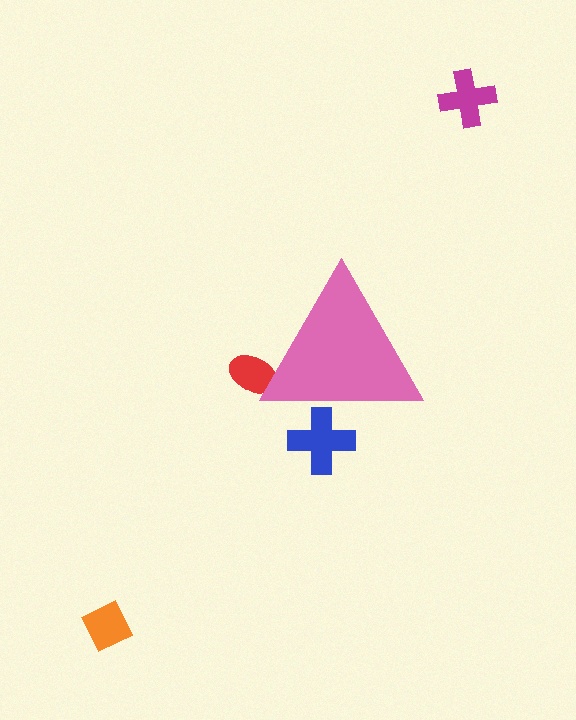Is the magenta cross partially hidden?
No, the magenta cross is fully visible.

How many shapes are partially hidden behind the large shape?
2 shapes are partially hidden.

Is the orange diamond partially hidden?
No, the orange diamond is fully visible.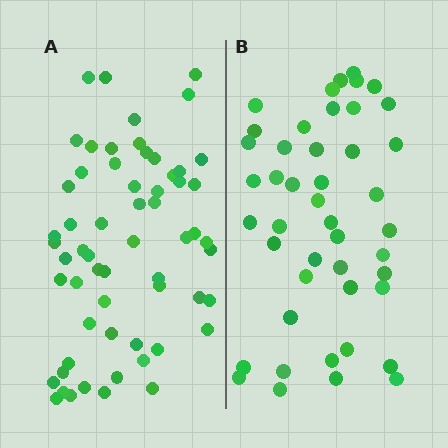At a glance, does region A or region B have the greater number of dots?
Region A (the left region) has more dots.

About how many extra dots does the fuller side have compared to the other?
Region A has approximately 15 more dots than region B.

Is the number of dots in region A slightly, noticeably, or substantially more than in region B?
Region A has noticeably more, but not dramatically so. The ratio is roughly 1.3 to 1.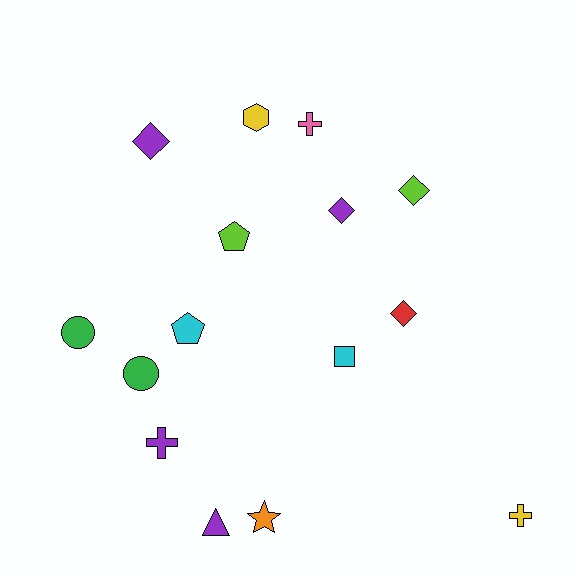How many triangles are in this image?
There is 1 triangle.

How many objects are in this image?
There are 15 objects.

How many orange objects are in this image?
There is 1 orange object.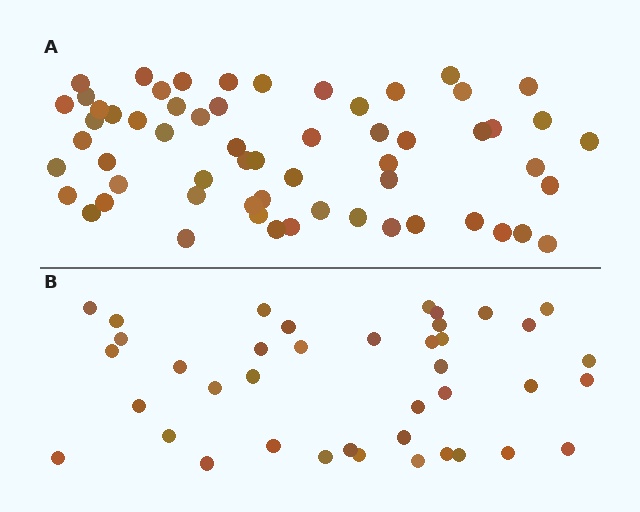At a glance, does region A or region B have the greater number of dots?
Region A (the top region) has more dots.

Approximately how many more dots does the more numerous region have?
Region A has approximately 20 more dots than region B.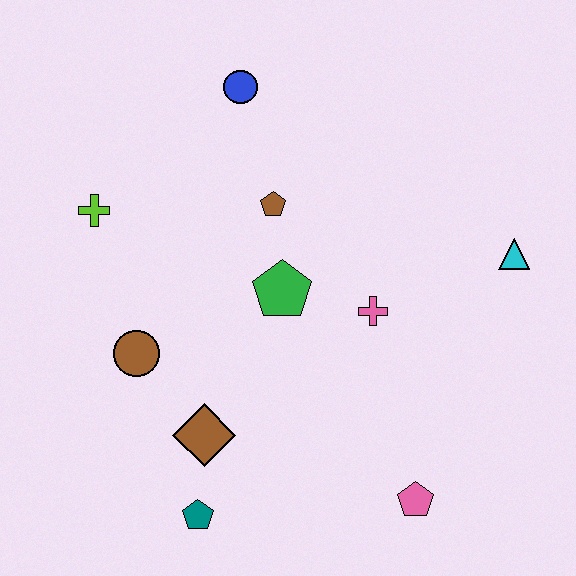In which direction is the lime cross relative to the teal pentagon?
The lime cross is above the teal pentagon.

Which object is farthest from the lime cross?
The pink pentagon is farthest from the lime cross.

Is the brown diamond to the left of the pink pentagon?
Yes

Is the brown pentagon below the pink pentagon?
No